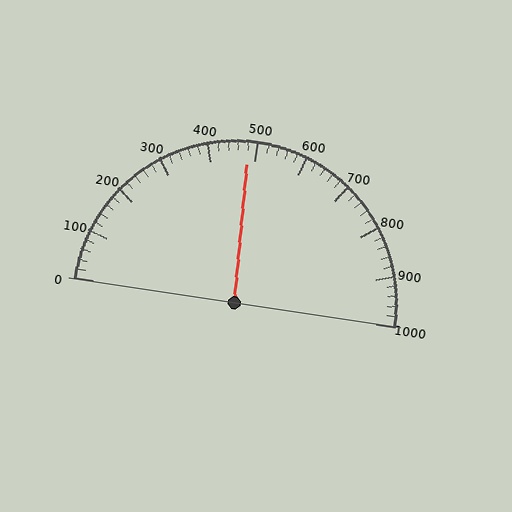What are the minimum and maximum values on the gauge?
The gauge ranges from 0 to 1000.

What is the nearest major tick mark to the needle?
The nearest major tick mark is 500.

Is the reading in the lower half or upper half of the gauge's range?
The reading is in the lower half of the range (0 to 1000).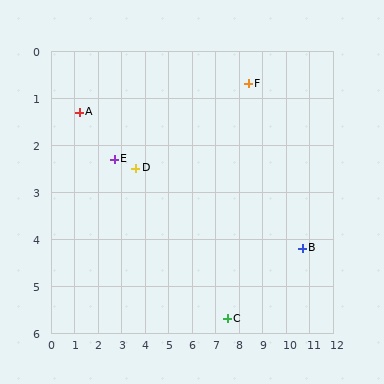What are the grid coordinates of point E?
Point E is at approximately (2.7, 2.3).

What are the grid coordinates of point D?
Point D is at approximately (3.6, 2.5).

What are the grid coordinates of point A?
Point A is at approximately (1.2, 1.3).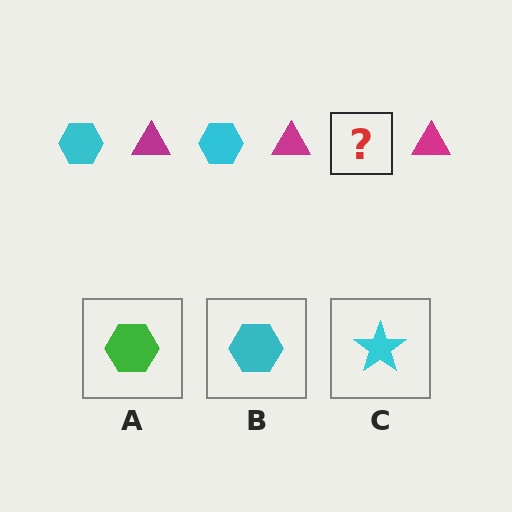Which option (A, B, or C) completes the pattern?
B.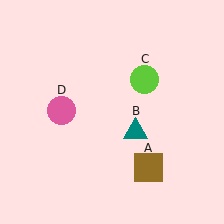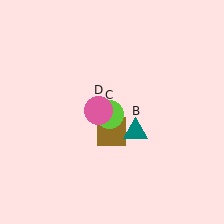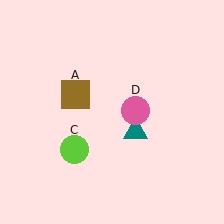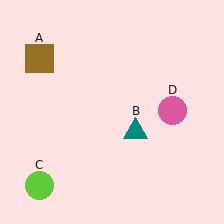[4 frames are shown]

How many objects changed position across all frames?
3 objects changed position: brown square (object A), lime circle (object C), pink circle (object D).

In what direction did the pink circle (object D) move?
The pink circle (object D) moved right.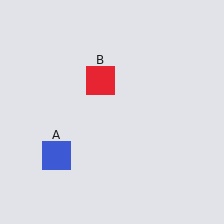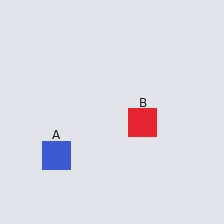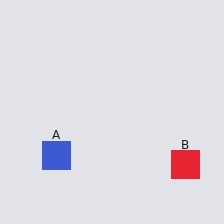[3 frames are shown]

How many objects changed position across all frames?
1 object changed position: red square (object B).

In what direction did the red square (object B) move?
The red square (object B) moved down and to the right.